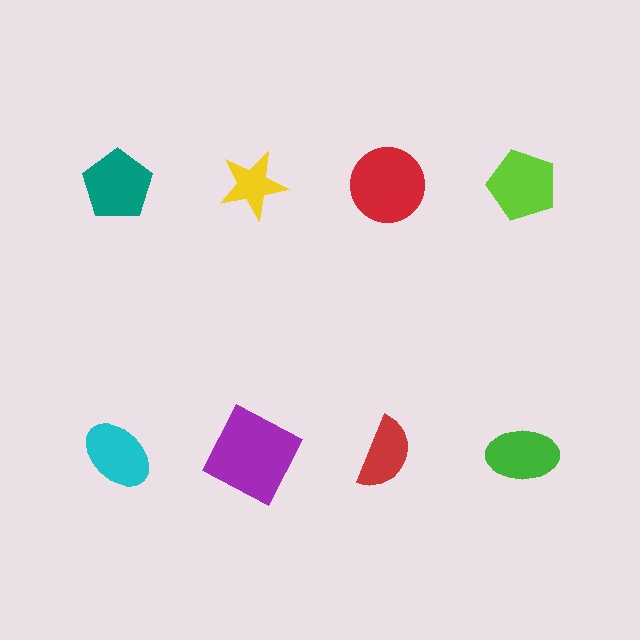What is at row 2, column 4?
A green ellipse.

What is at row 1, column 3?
A red circle.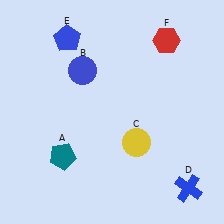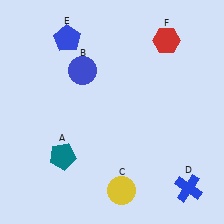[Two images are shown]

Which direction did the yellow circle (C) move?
The yellow circle (C) moved down.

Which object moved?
The yellow circle (C) moved down.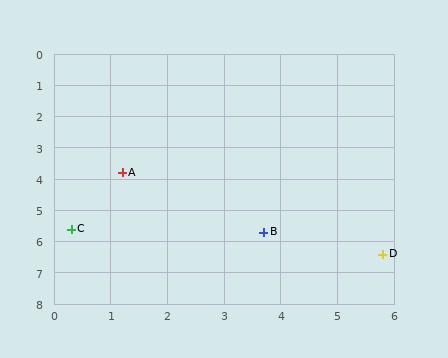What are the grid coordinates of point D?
Point D is at approximately (5.8, 6.4).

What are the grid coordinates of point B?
Point B is at approximately (3.7, 5.7).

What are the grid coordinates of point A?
Point A is at approximately (1.2, 3.8).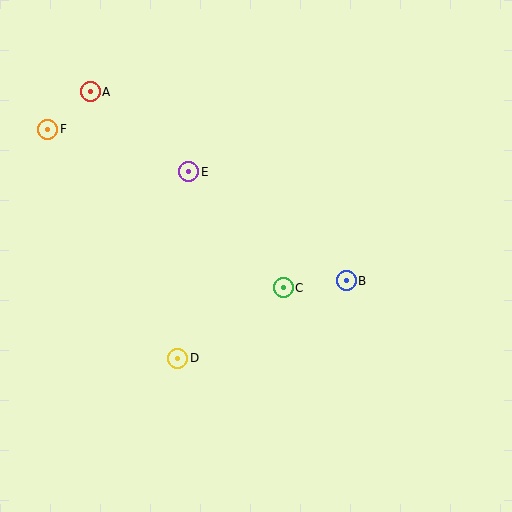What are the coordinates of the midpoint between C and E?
The midpoint between C and E is at (236, 230).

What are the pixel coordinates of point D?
Point D is at (178, 358).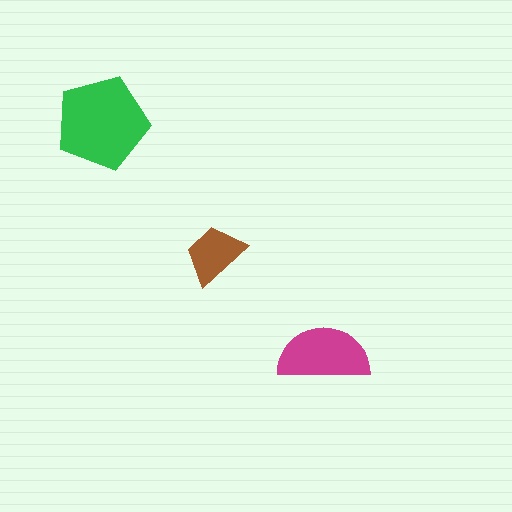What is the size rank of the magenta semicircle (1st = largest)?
2nd.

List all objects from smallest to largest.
The brown trapezoid, the magenta semicircle, the green pentagon.